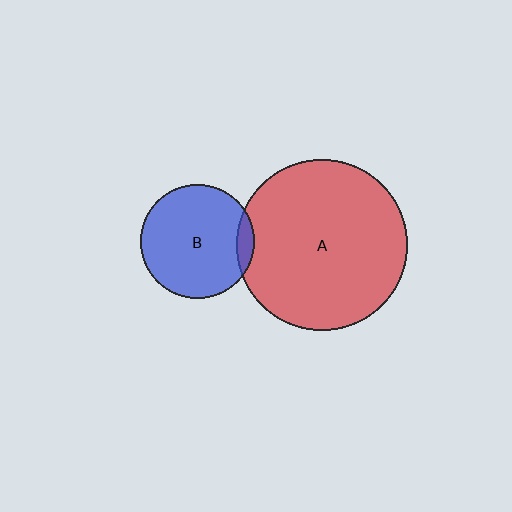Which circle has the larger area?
Circle A (red).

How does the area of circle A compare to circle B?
Approximately 2.3 times.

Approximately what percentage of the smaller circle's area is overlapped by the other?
Approximately 10%.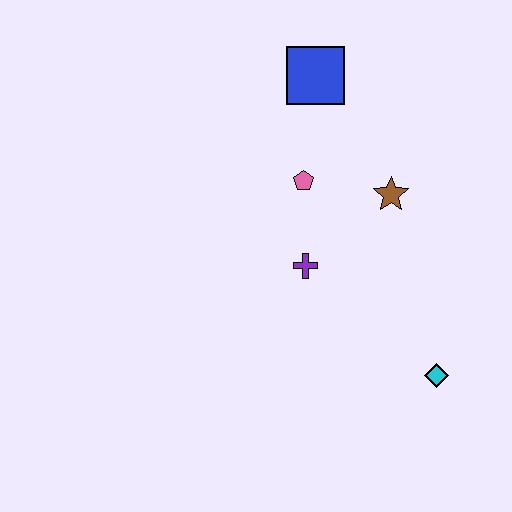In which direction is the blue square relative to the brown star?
The blue square is above the brown star.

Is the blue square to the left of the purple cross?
No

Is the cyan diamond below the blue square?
Yes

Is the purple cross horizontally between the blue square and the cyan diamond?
No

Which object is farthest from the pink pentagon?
The cyan diamond is farthest from the pink pentagon.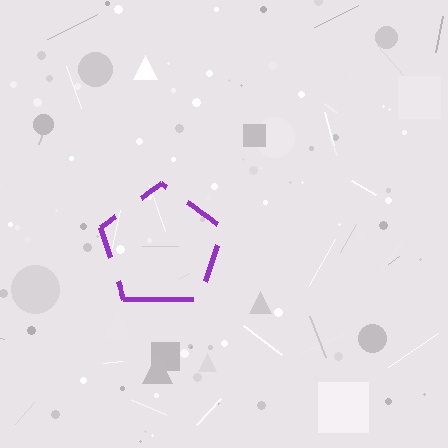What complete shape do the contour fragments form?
The contour fragments form a pentagon.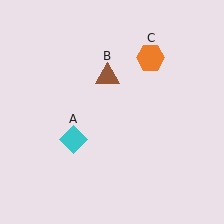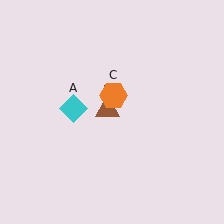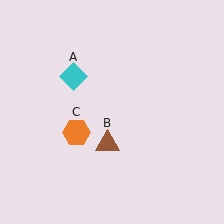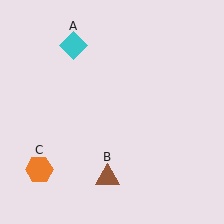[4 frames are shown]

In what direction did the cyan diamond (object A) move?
The cyan diamond (object A) moved up.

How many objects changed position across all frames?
3 objects changed position: cyan diamond (object A), brown triangle (object B), orange hexagon (object C).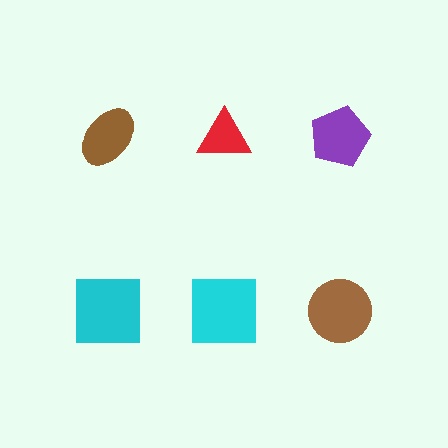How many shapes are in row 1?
3 shapes.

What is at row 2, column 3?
A brown circle.